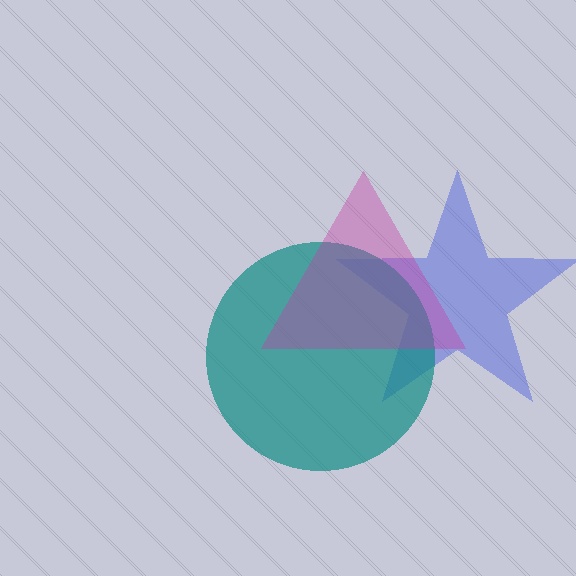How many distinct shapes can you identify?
There are 3 distinct shapes: a blue star, a teal circle, a magenta triangle.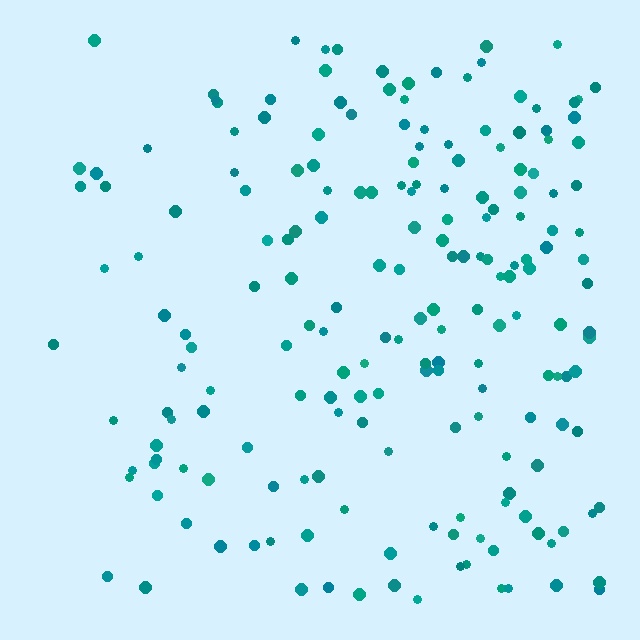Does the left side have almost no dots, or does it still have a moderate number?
Still a moderate number, just noticeably fewer than the right.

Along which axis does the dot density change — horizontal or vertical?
Horizontal.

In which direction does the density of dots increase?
From left to right, with the right side densest.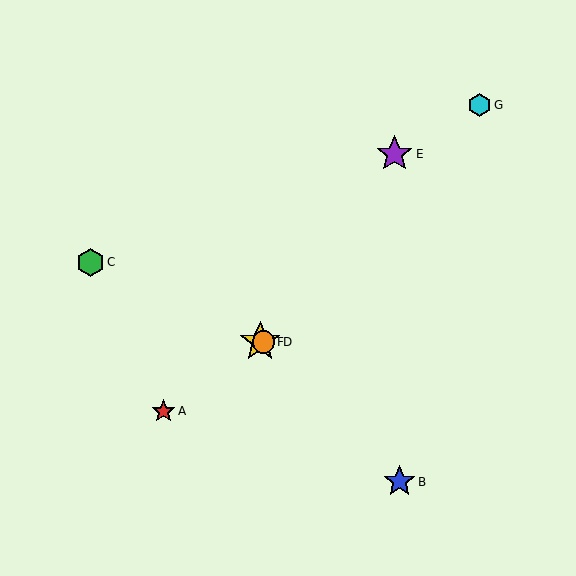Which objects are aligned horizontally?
Objects D, F are aligned horizontally.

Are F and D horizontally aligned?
Yes, both are at y≈342.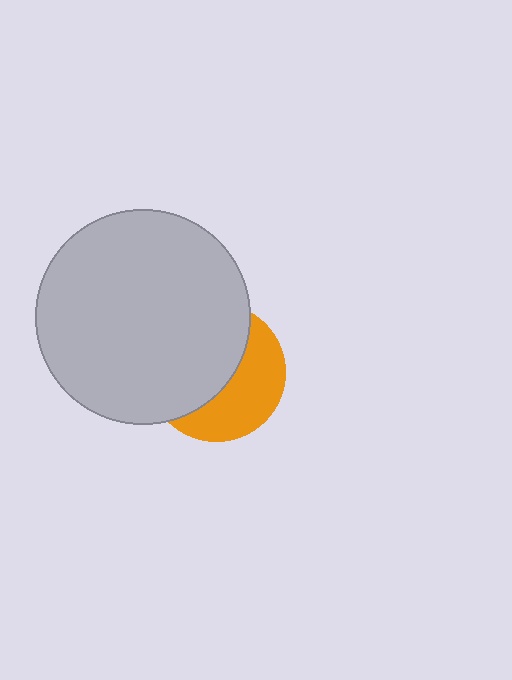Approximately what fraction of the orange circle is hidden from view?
Roughly 57% of the orange circle is hidden behind the light gray circle.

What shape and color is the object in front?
The object in front is a light gray circle.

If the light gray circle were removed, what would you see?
You would see the complete orange circle.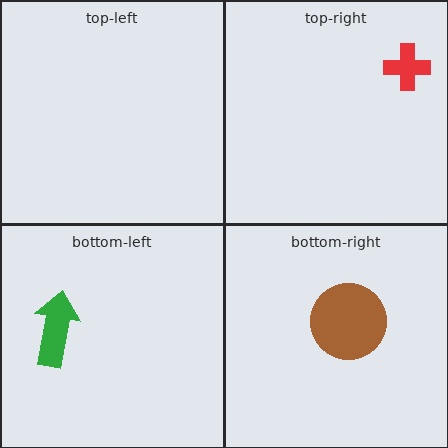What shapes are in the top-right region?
The red cross.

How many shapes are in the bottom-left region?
1.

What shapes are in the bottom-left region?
The green arrow.